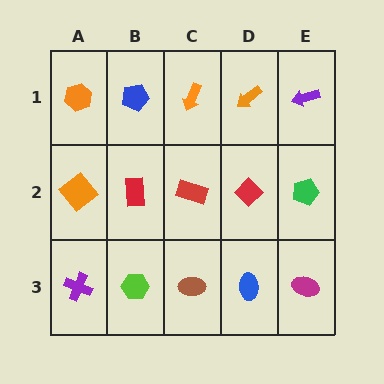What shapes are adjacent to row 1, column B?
A red rectangle (row 2, column B), an orange hexagon (row 1, column A), an orange arrow (row 1, column C).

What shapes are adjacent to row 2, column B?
A blue pentagon (row 1, column B), a lime hexagon (row 3, column B), an orange diamond (row 2, column A), a red rectangle (row 2, column C).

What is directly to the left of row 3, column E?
A blue ellipse.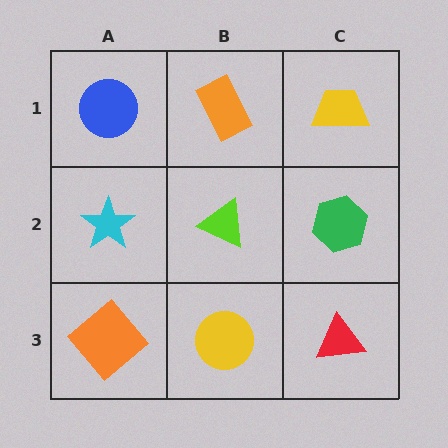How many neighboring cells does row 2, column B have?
4.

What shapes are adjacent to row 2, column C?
A yellow trapezoid (row 1, column C), a red triangle (row 3, column C), a lime triangle (row 2, column B).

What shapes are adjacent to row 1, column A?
A cyan star (row 2, column A), an orange rectangle (row 1, column B).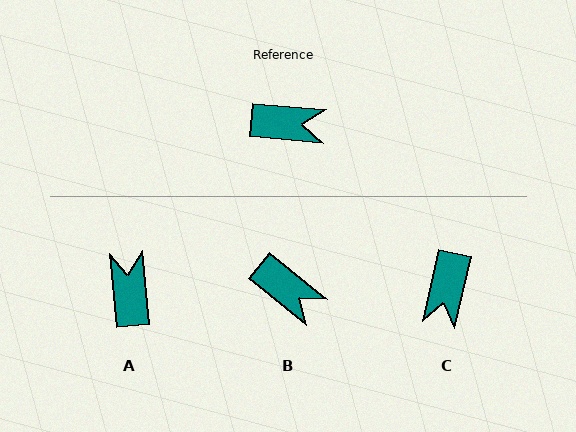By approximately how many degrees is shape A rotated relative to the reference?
Approximately 101 degrees counter-clockwise.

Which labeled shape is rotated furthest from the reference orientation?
A, about 101 degrees away.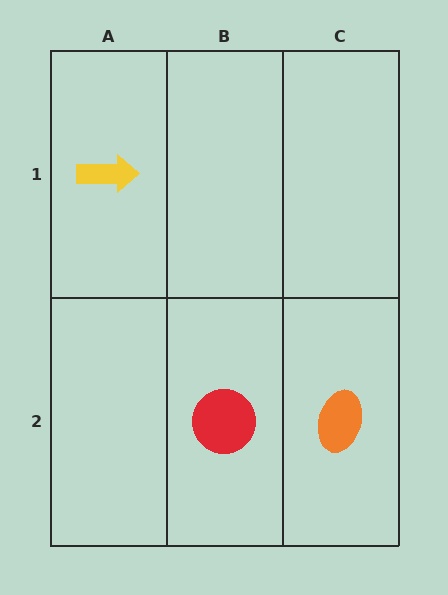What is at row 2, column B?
A red circle.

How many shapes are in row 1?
1 shape.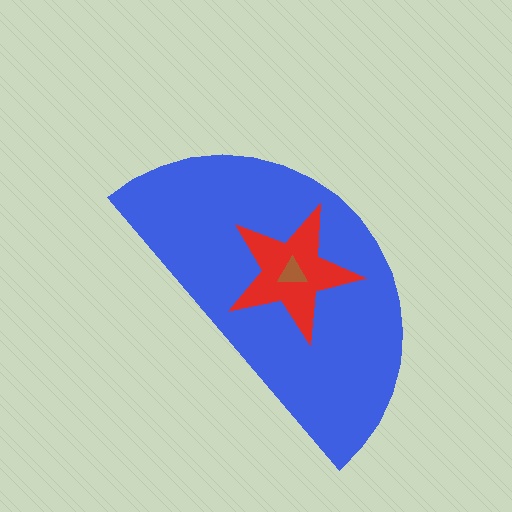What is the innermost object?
The brown triangle.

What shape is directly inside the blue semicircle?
The red star.